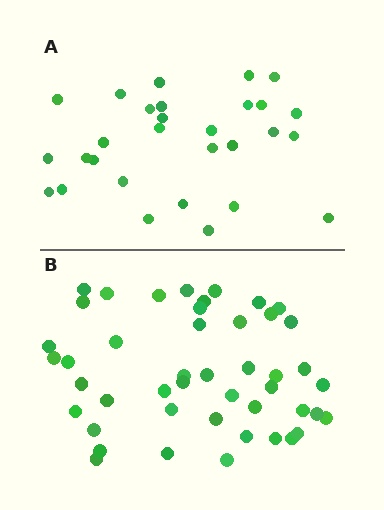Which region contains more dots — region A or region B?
Region B (the bottom region) has more dots.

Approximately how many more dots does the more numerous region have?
Region B has approximately 15 more dots than region A.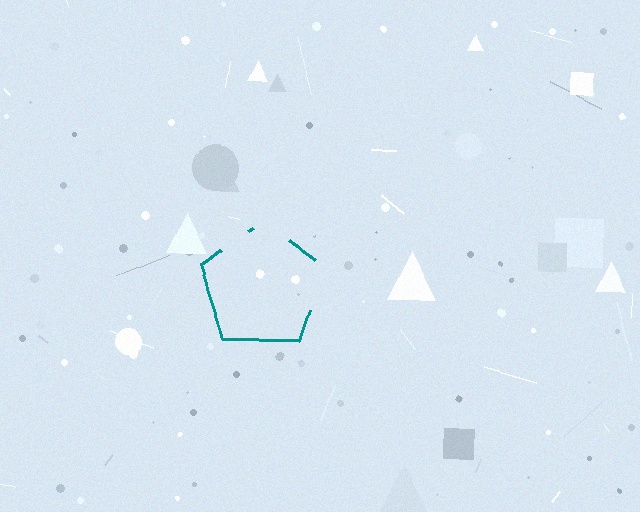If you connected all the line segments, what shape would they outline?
They would outline a pentagon.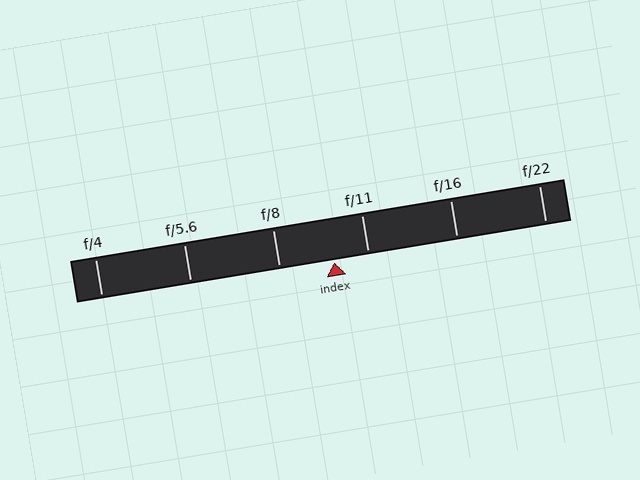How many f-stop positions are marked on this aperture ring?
There are 6 f-stop positions marked.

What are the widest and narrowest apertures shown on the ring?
The widest aperture shown is f/4 and the narrowest is f/22.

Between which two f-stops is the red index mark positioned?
The index mark is between f/8 and f/11.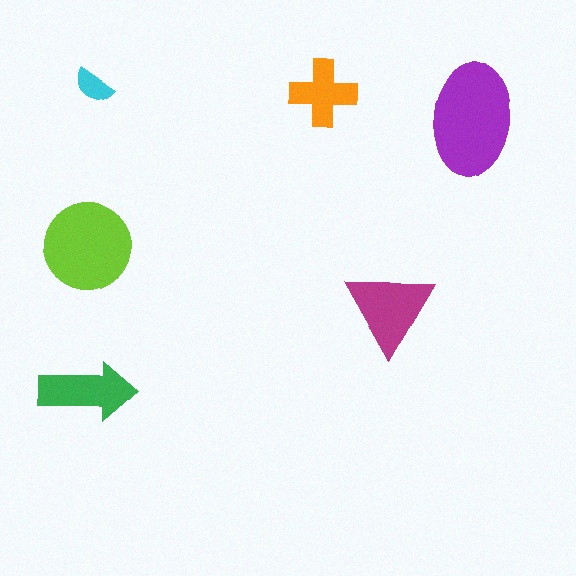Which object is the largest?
The purple ellipse.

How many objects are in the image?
There are 6 objects in the image.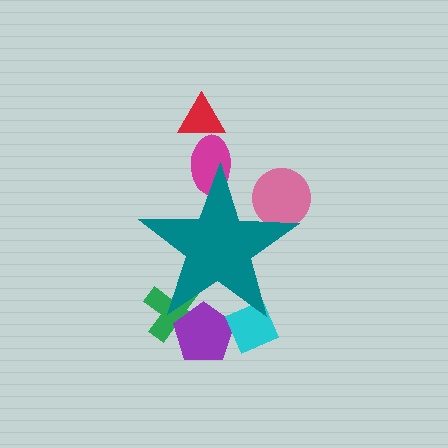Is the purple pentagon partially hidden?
Yes, the purple pentagon is partially hidden behind the teal star.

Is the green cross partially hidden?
Yes, the green cross is partially hidden behind the teal star.